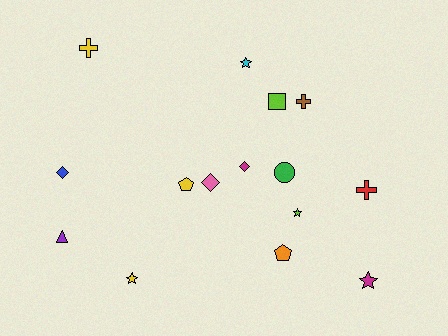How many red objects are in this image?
There is 1 red object.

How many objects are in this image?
There are 15 objects.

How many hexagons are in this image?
There are no hexagons.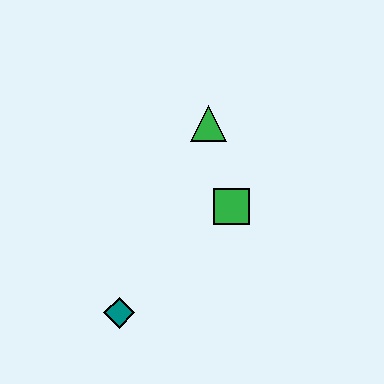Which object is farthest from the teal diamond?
The green triangle is farthest from the teal diamond.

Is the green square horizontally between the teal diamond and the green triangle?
No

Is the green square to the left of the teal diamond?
No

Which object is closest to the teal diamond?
The green square is closest to the teal diamond.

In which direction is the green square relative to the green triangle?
The green square is below the green triangle.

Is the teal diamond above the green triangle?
No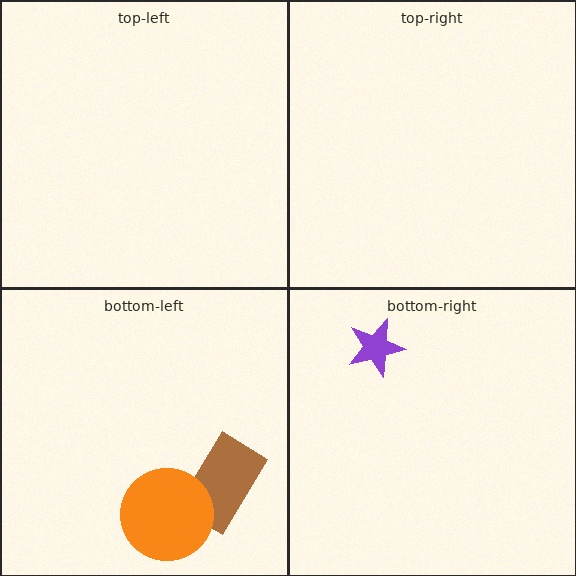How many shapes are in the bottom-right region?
1.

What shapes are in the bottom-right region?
The purple star.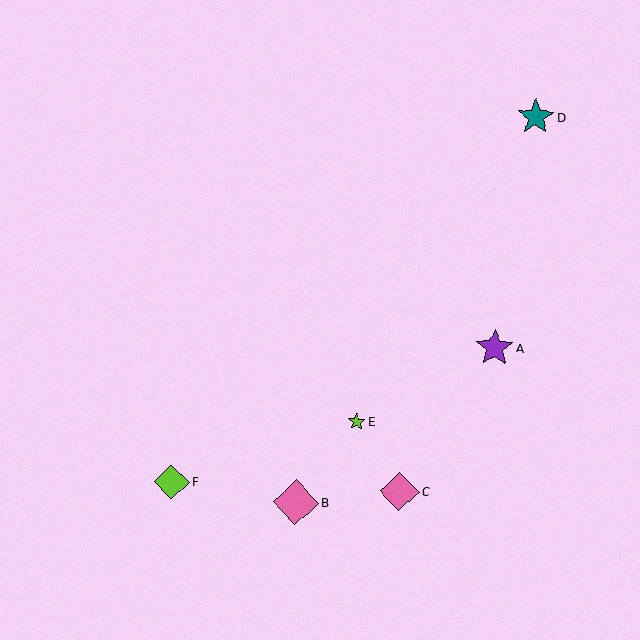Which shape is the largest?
The pink diamond (labeled B) is the largest.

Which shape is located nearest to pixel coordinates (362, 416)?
The lime star (labeled E) at (357, 422) is nearest to that location.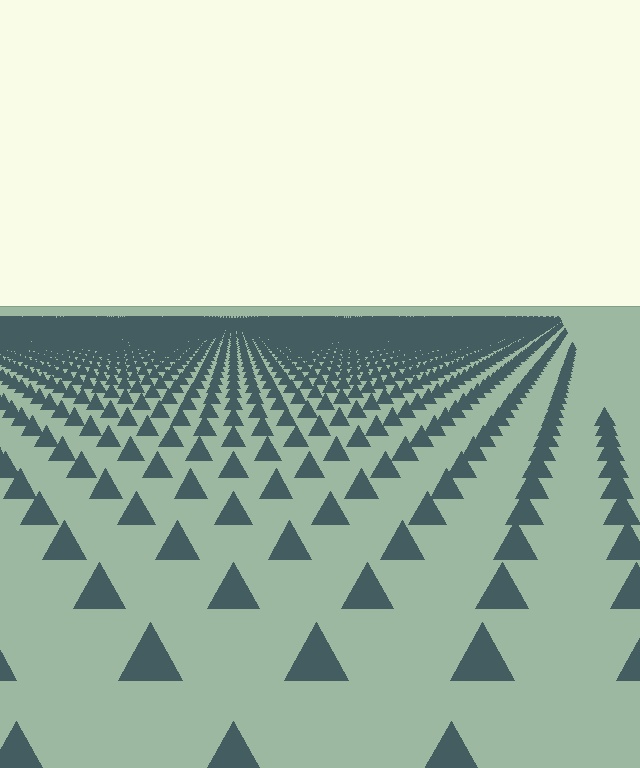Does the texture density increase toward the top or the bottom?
Density increases toward the top.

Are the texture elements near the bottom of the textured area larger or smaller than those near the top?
Larger. Near the bottom, elements are closer to the viewer and appear at a bigger on-screen size.